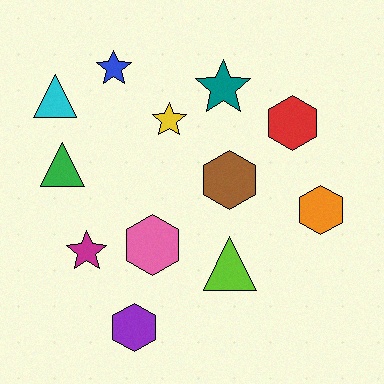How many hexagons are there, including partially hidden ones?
There are 5 hexagons.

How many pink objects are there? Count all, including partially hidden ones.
There is 1 pink object.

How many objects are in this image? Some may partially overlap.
There are 12 objects.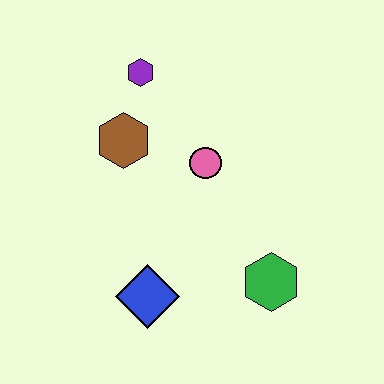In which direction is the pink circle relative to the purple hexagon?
The pink circle is below the purple hexagon.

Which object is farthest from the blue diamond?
The purple hexagon is farthest from the blue diamond.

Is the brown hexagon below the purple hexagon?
Yes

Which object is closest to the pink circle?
The brown hexagon is closest to the pink circle.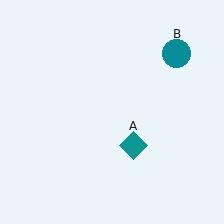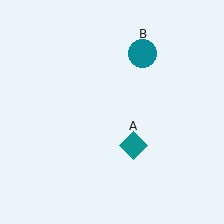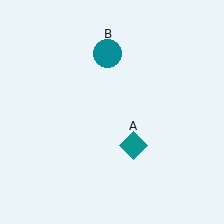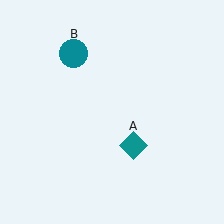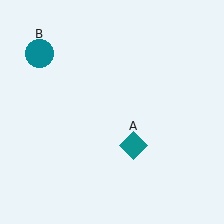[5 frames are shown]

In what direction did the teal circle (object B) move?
The teal circle (object B) moved left.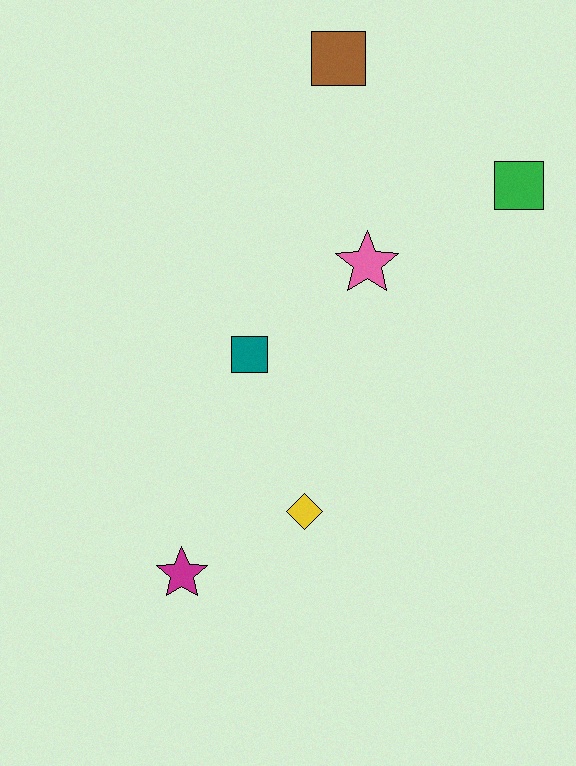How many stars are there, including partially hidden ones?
There are 2 stars.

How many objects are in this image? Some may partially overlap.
There are 6 objects.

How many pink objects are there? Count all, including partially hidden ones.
There is 1 pink object.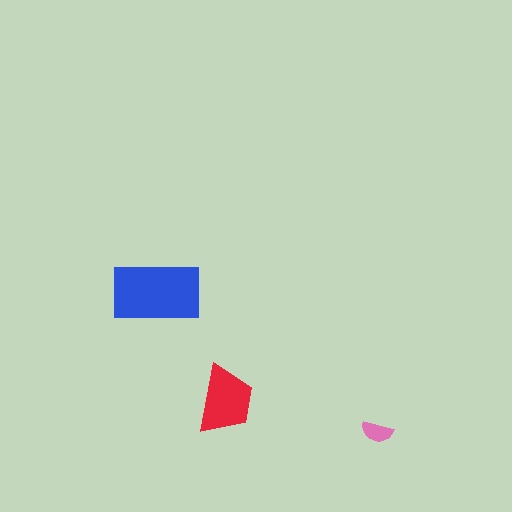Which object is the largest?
The blue rectangle.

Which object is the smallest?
The pink semicircle.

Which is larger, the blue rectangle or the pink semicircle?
The blue rectangle.